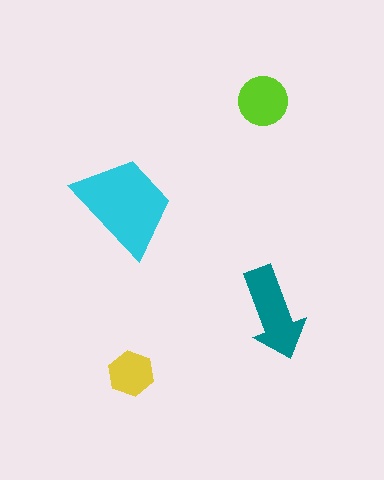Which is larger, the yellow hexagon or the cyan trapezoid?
The cyan trapezoid.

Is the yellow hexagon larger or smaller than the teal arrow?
Smaller.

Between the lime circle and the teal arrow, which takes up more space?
The teal arrow.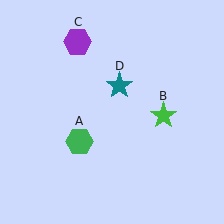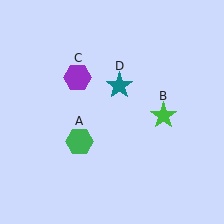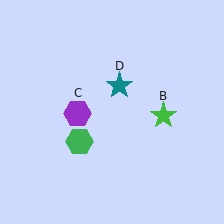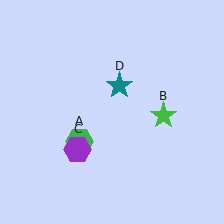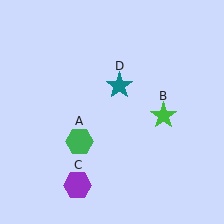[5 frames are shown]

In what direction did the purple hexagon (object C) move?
The purple hexagon (object C) moved down.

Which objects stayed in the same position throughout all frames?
Green hexagon (object A) and green star (object B) and teal star (object D) remained stationary.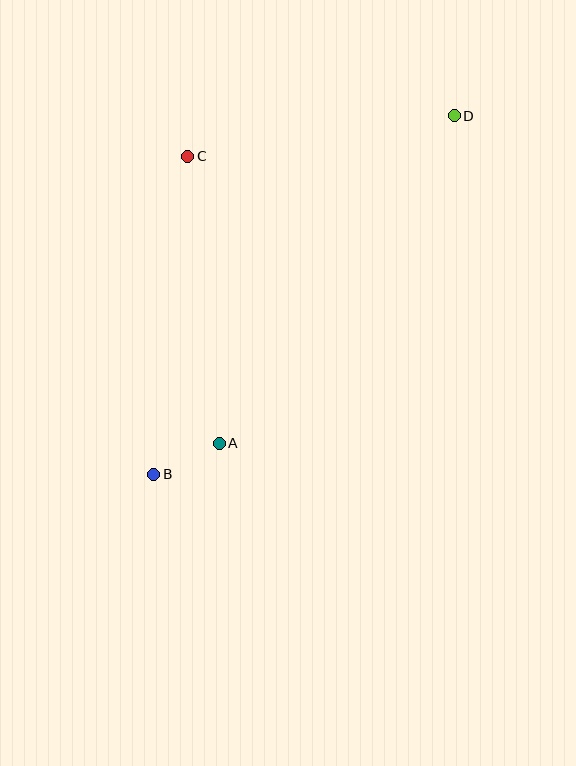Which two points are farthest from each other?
Points B and D are farthest from each other.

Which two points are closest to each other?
Points A and B are closest to each other.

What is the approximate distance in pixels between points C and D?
The distance between C and D is approximately 270 pixels.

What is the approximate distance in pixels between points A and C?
The distance between A and C is approximately 289 pixels.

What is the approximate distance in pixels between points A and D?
The distance between A and D is approximately 403 pixels.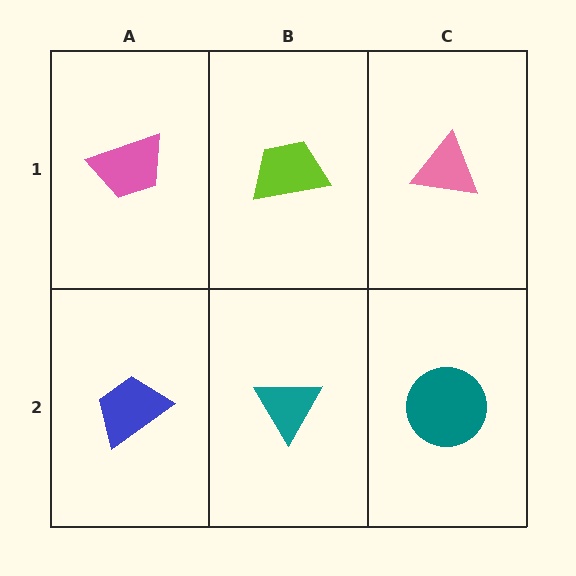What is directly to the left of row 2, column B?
A blue trapezoid.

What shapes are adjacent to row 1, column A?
A blue trapezoid (row 2, column A), a lime trapezoid (row 1, column B).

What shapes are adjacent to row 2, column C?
A pink triangle (row 1, column C), a teal triangle (row 2, column B).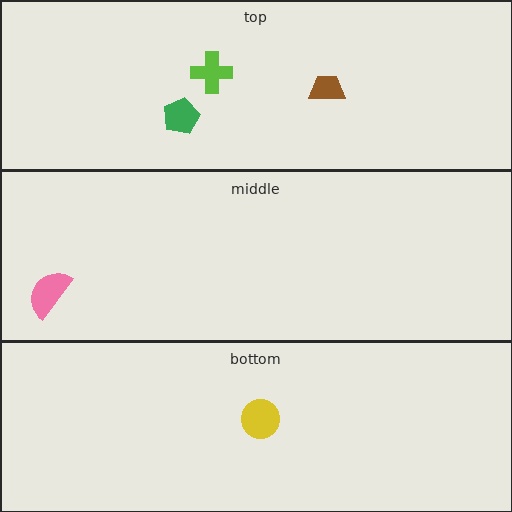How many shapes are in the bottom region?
1.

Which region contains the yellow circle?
The bottom region.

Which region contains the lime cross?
The top region.